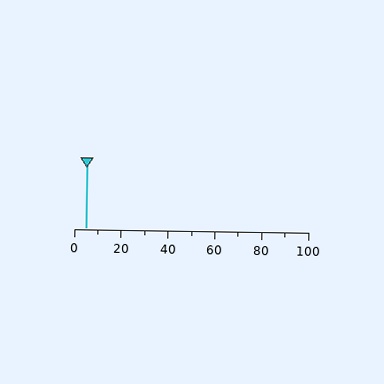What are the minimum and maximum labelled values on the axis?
The axis runs from 0 to 100.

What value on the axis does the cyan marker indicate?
The marker indicates approximately 5.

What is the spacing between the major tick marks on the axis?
The major ticks are spaced 20 apart.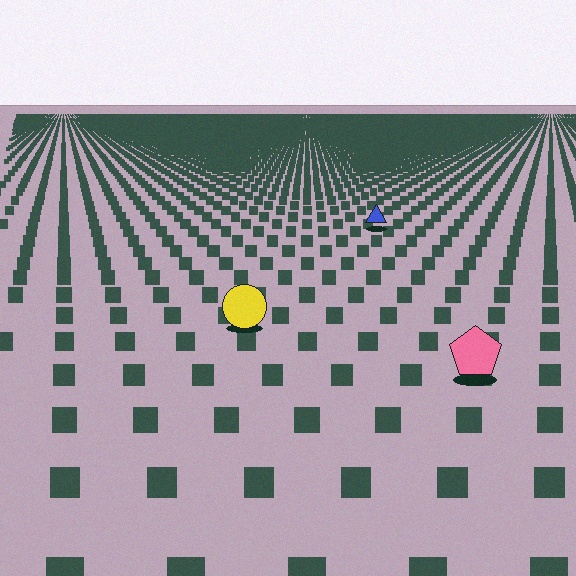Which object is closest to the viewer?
The pink pentagon is closest. The texture marks near it are larger and more spread out.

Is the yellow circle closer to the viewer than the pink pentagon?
No. The pink pentagon is closer — you can tell from the texture gradient: the ground texture is coarser near it.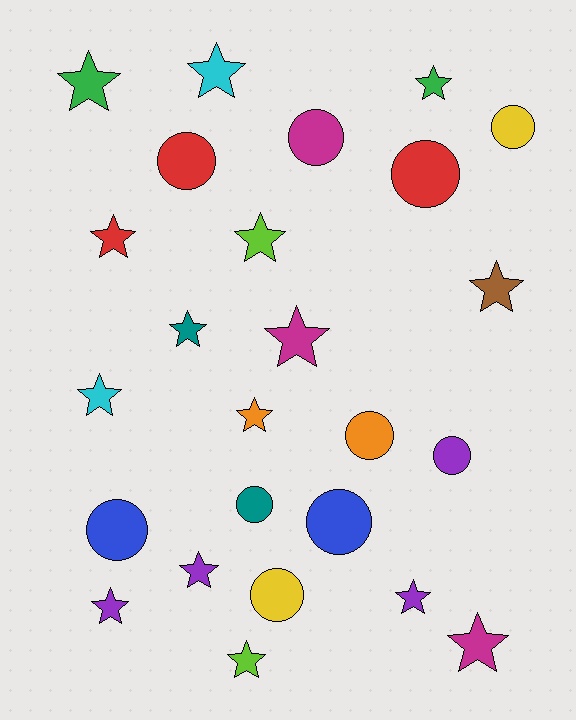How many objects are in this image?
There are 25 objects.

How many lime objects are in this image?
There are 2 lime objects.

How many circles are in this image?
There are 10 circles.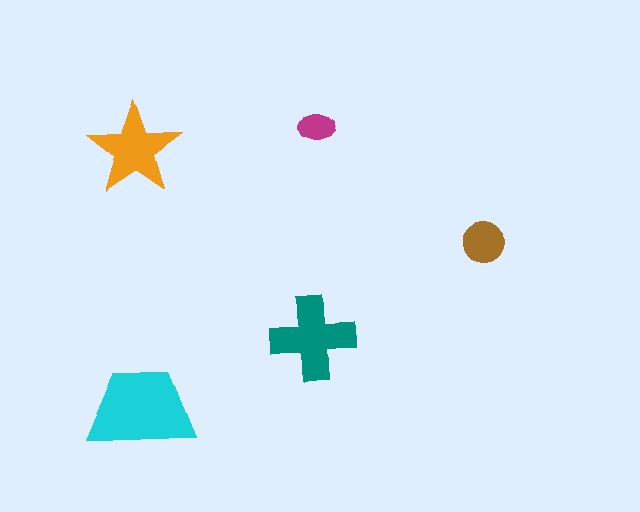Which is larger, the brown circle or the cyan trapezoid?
The cyan trapezoid.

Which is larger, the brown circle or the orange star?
The orange star.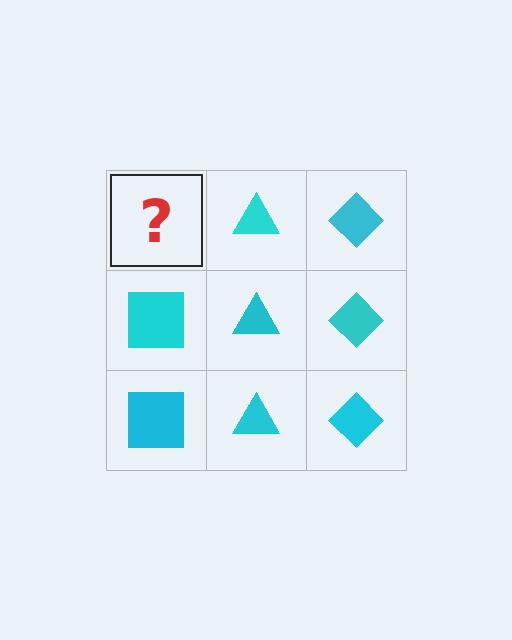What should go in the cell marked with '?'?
The missing cell should contain a cyan square.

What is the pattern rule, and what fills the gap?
The rule is that each column has a consistent shape. The gap should be filled with a cyan square.